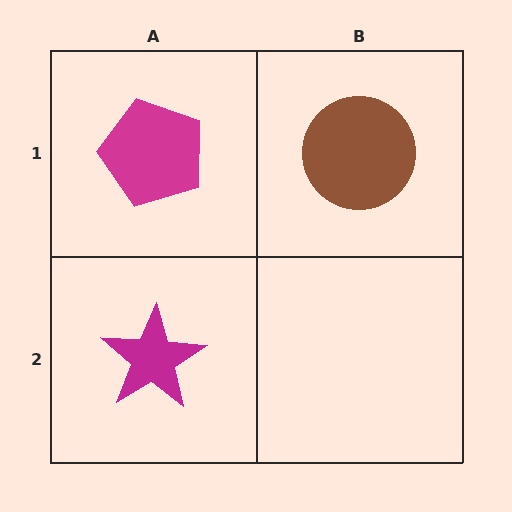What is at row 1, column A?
A magenta pentagon.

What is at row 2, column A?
A magenta star.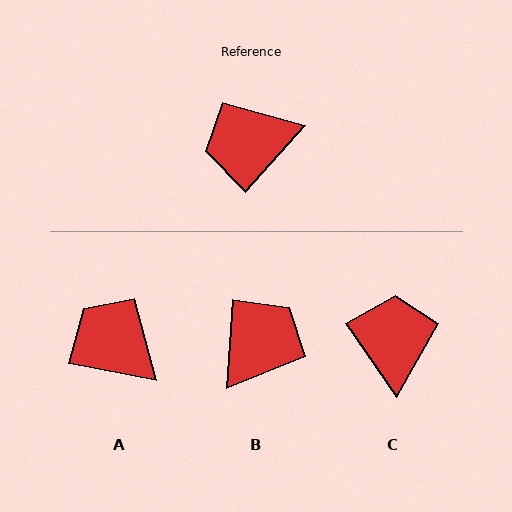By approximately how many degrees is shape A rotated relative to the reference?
Approximately 59 degrees clockwise.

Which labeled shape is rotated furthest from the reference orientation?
B, about 142 degrees away.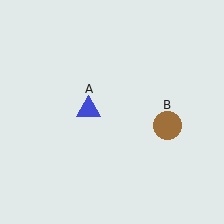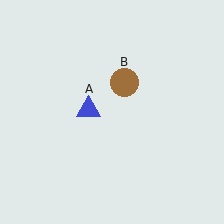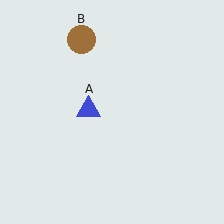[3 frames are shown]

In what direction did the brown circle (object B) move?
The brown circle (object B) moved up and to the left.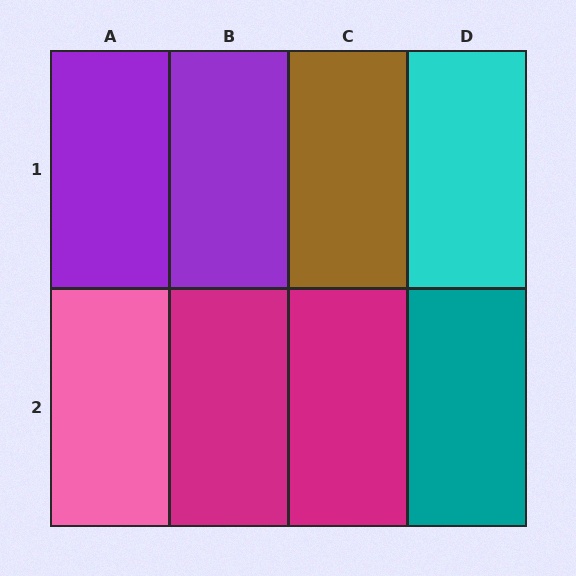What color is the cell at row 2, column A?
Pink.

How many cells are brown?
1 cell is brown.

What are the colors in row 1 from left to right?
Purple, purple, brown, cyan.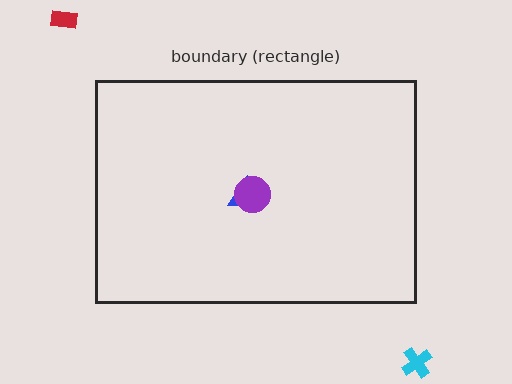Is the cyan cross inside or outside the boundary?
Outside.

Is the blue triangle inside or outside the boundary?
Inside.